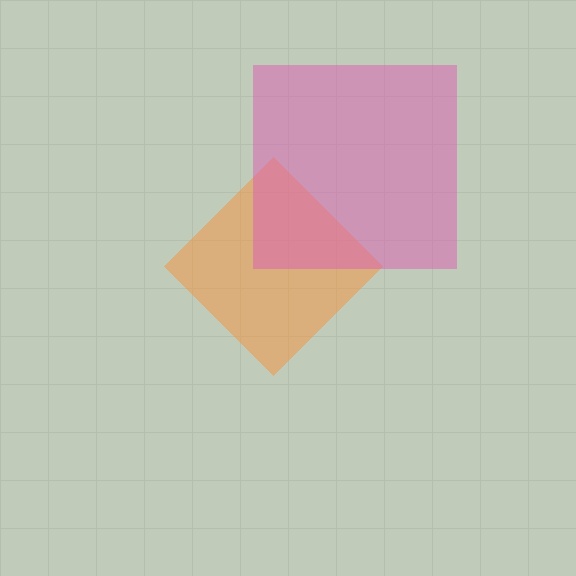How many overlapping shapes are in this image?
There are 2 overlapping shapes in the image.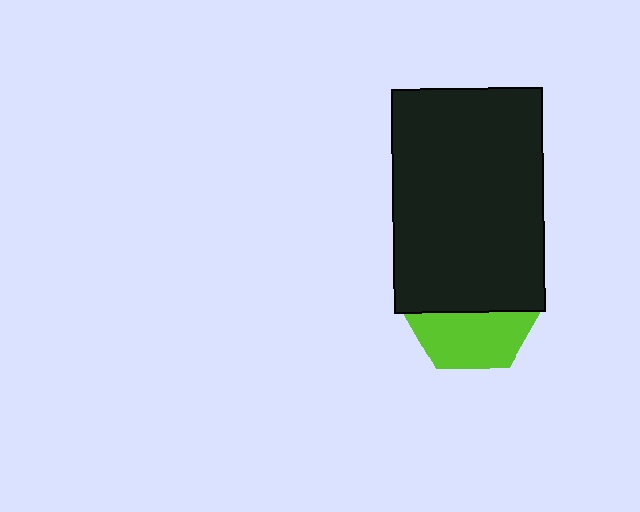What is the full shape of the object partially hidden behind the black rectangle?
The partially hidden object is a lime hexagon.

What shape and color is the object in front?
The object in front is a black rectangle.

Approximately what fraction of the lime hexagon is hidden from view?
Roughly 58% of the lime hexagon is hidden behind the black rectangle.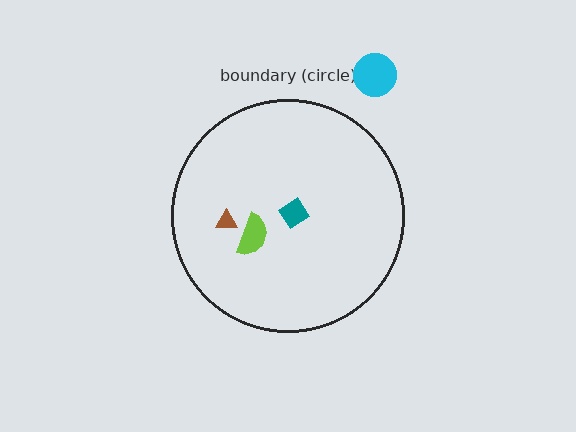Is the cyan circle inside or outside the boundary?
Outside.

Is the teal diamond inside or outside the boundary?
Inside.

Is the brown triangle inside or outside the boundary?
Inside.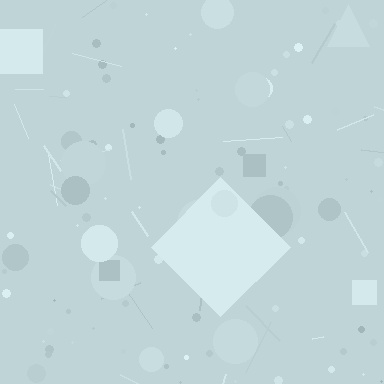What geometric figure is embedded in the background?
A diamond is embedded in the background.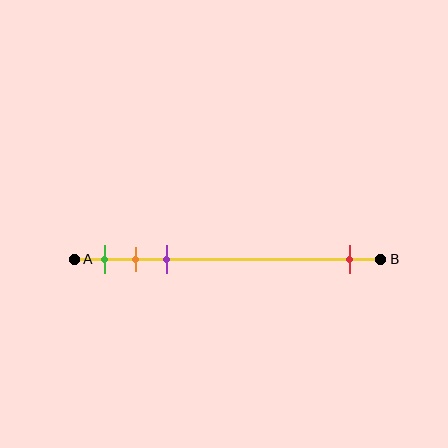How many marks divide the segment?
There are 4 marks dividing the segment.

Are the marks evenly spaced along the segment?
No, the marks are not evenly spaced.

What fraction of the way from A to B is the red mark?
The red mark is approximately 90% (0.9) of the way from A to B.